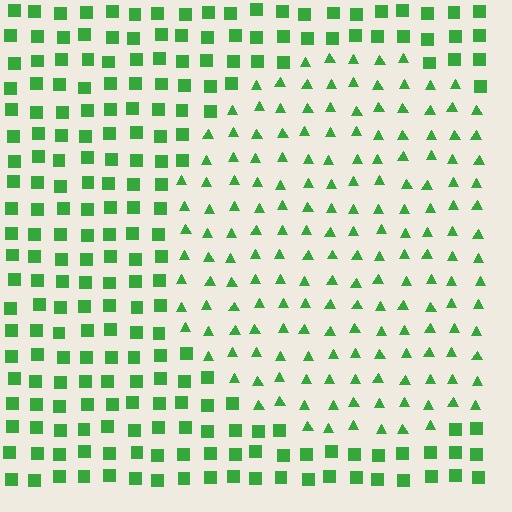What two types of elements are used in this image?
The image uses triangles inside the circle region and squares outside it.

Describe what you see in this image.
The image is filled with small green elements arranged in a uniform grid. A circle-shaped region contains triangles, while the surrounding area contains squares. The boundary is defined purely by the change in element shape.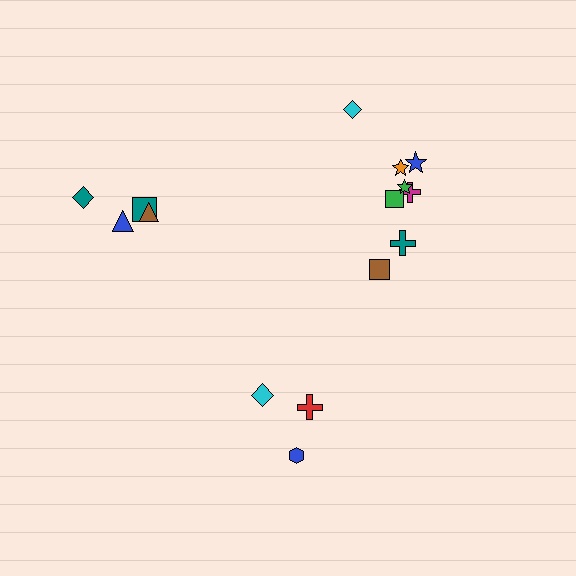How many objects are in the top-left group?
There are 4 objects.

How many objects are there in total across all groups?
There are 15 objects.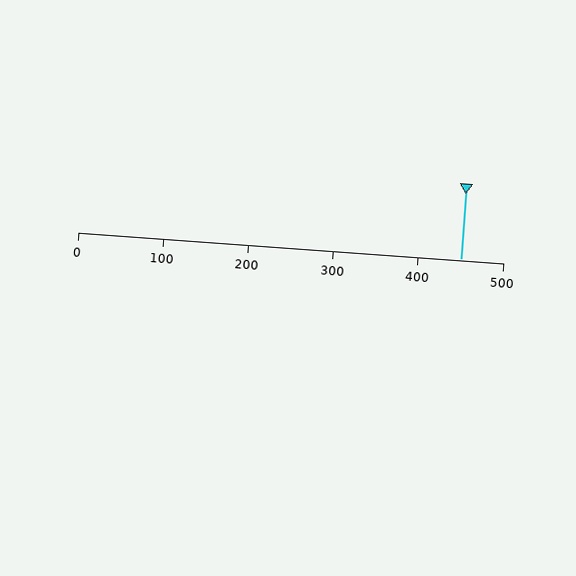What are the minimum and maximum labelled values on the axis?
The axis runs from 0 to 500.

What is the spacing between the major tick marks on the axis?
The major ticks are spaced 100 apart.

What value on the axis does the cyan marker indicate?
The marker indicates approximately 450.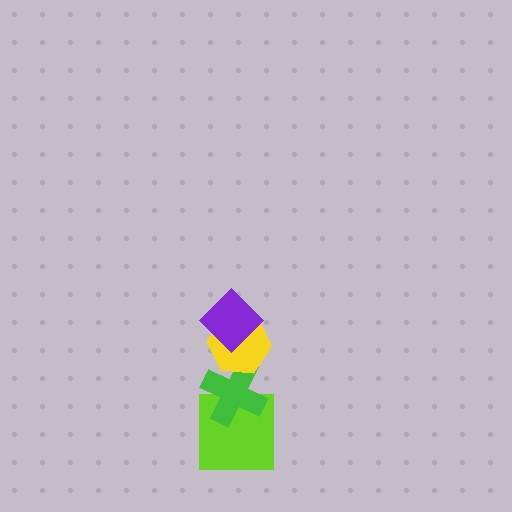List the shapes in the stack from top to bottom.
From top to bottom: the purple diamond, the yellow hexagon, the green cross, the lime square.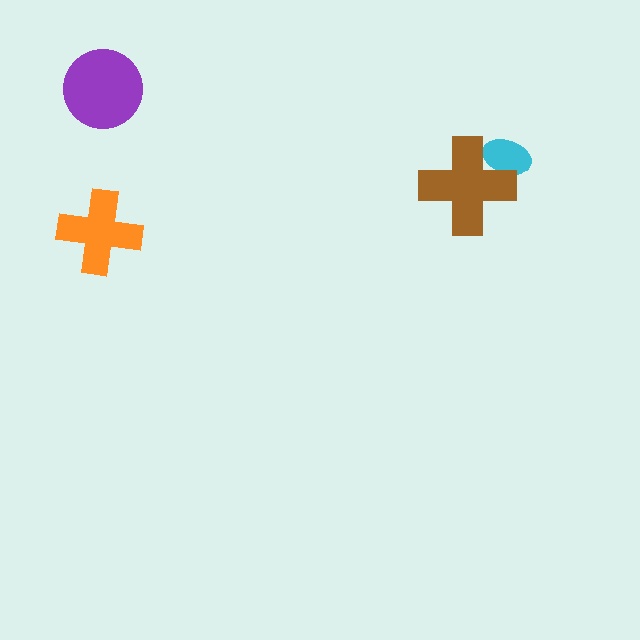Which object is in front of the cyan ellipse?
The brown cross is in front of the cyan ellipse.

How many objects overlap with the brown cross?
1 object overlaps with the brown cross.